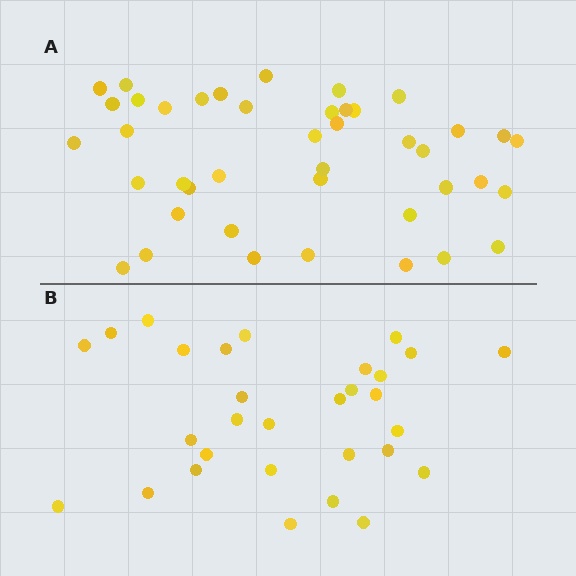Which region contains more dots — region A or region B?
Region A (the top region) has more dots.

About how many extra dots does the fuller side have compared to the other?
Region A has roughly 12 or so more dots than region B.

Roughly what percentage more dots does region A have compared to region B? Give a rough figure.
About 40% more.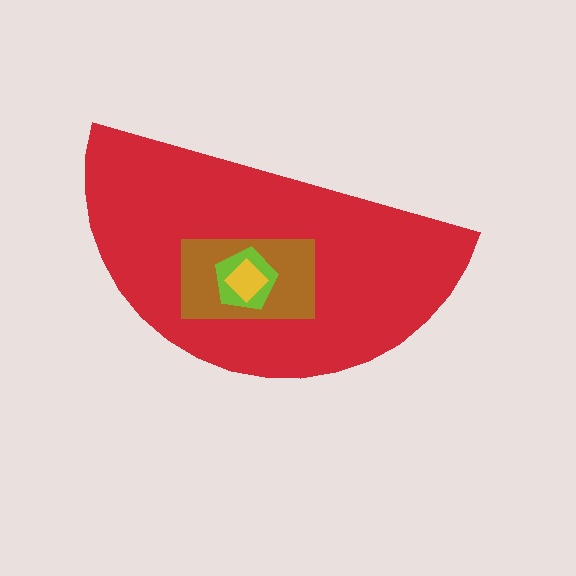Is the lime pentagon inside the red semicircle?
Yes.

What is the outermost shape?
The red semicircle.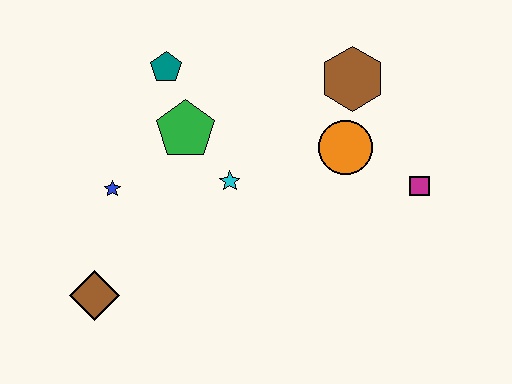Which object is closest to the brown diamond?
The blue star is closest to the brown diamond.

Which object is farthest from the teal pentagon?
The magenta square is farthest from the teal pentagon.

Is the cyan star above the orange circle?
No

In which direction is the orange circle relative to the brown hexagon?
The orange circle is below the brown hexagon.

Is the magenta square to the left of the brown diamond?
No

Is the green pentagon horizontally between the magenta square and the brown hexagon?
No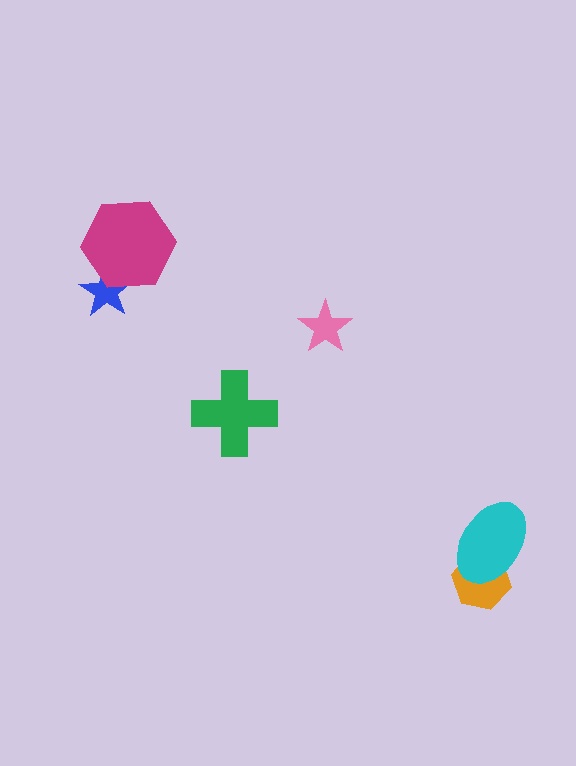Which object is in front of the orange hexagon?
The cyan ellipse is in front of the orange hexagon.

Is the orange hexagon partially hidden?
Yes, it is partially covered by another shape.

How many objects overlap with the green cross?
0 objects overlap with the green cross.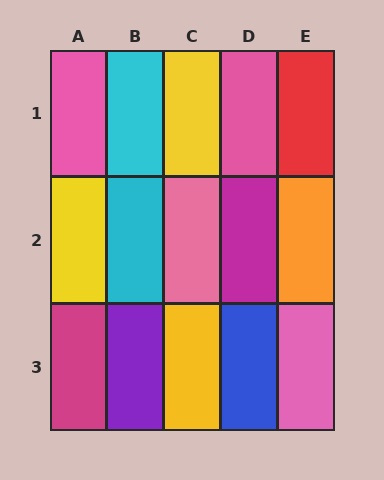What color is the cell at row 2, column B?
Cyan.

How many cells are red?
1 cell is red.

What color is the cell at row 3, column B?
Purple.